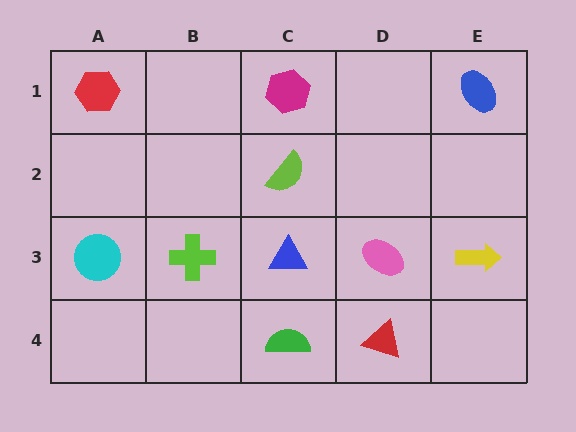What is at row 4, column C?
A green semicircle.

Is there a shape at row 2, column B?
No, that cell is empty.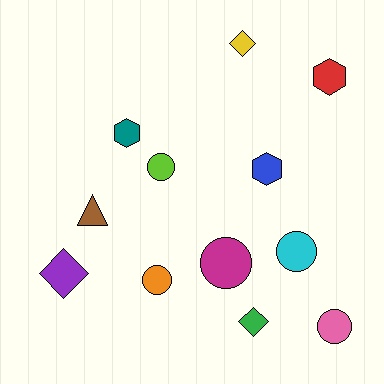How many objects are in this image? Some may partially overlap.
There are 12 objects.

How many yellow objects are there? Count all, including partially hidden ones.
There is 1 yellow object.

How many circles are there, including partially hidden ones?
There are 5 circles.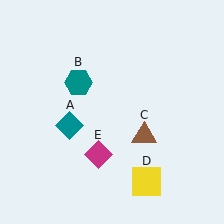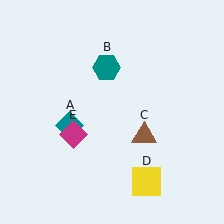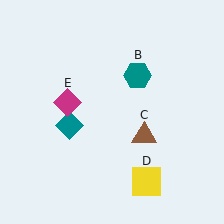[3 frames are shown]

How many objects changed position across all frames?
2 objects changed position: teal hexagon (object B), magenta diamond (object E).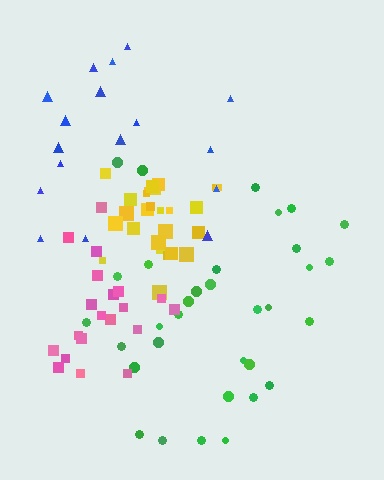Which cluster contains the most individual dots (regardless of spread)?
Green (33).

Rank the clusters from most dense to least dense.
yellow, pink, green, blue.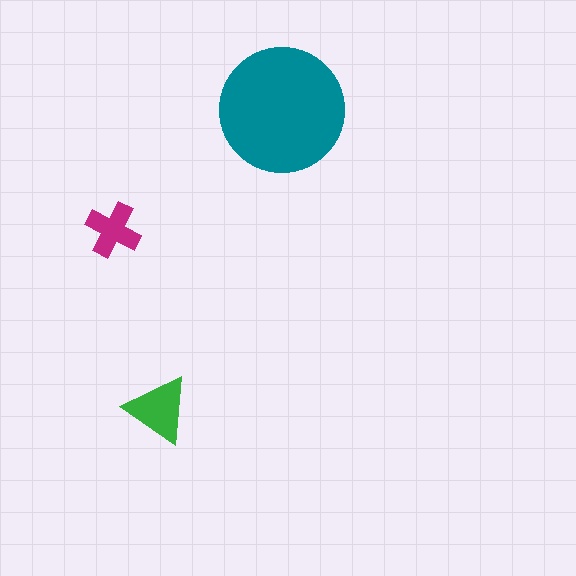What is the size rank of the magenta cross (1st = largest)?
3rd.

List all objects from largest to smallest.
The teal circle, the green triangle, the magenta cross.